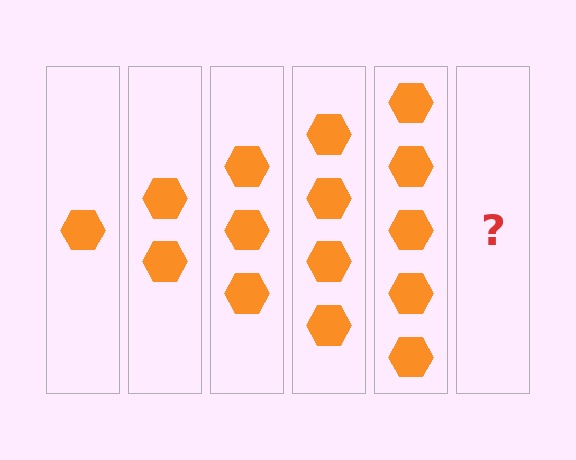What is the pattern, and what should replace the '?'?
The pattern is that each step adds one more hexagon. The '?' should be 6 hexagons.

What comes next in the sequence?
The next element should be 6 hexagons.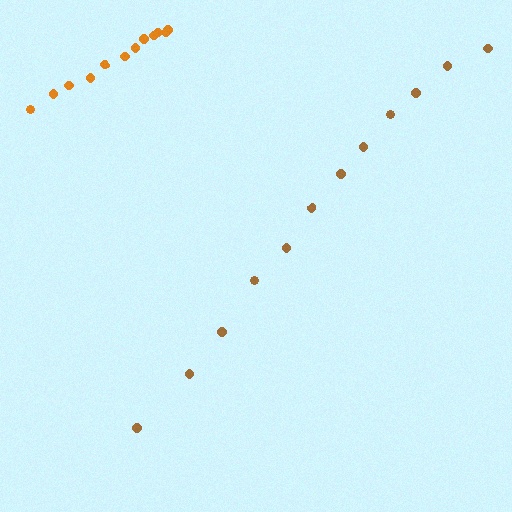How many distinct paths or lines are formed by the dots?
There are 2 distinct paths.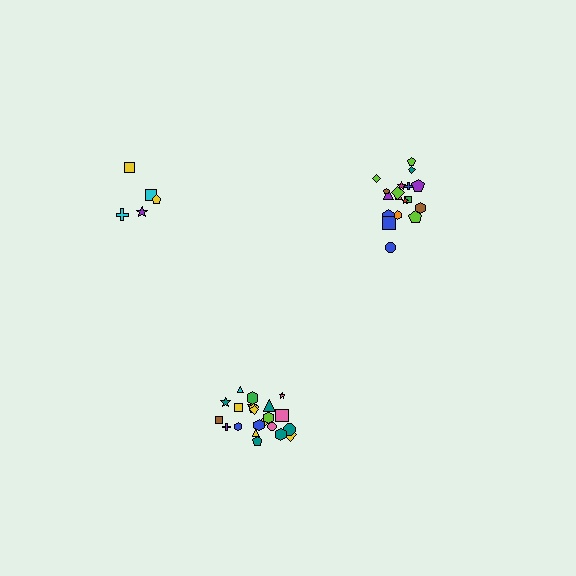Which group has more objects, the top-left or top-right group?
The top-right group.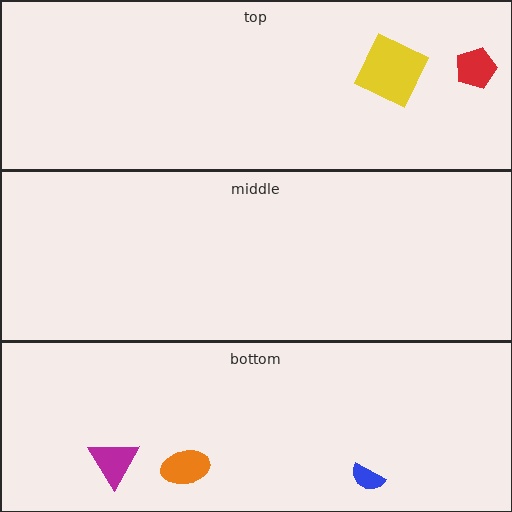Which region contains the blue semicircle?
The bottom region.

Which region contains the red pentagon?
The top region.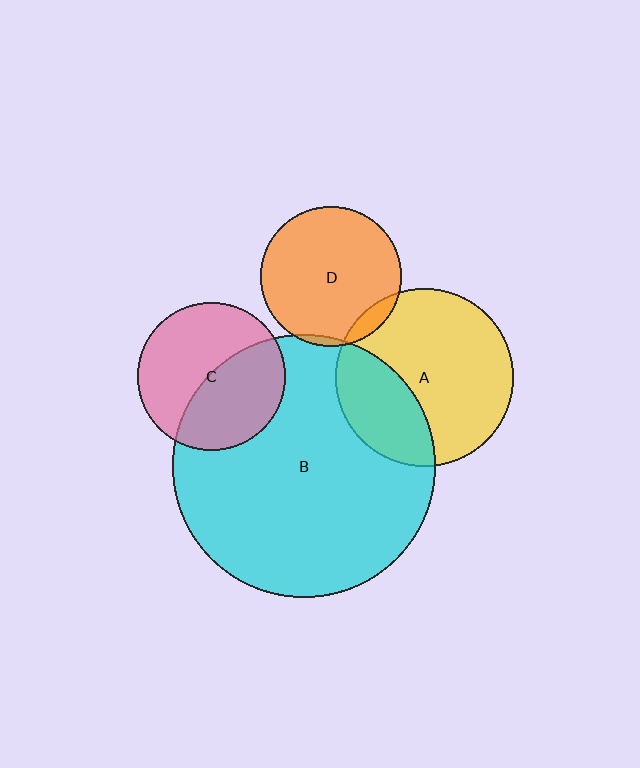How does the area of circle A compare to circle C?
Approximately 1.5 times.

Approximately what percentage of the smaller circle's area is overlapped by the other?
Approximately 10%.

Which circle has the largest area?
Circle B (cyan).